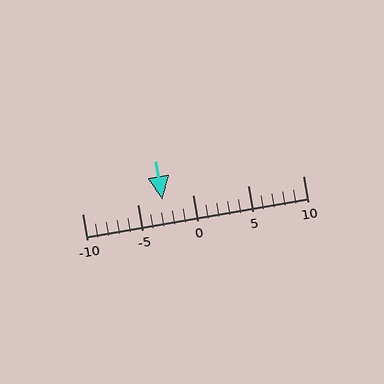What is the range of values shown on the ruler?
The ruler shows values from -10 to 10.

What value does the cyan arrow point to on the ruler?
The cyan arrow points to approximately -3.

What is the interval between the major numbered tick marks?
The major tick marks are spaced 5 units apart.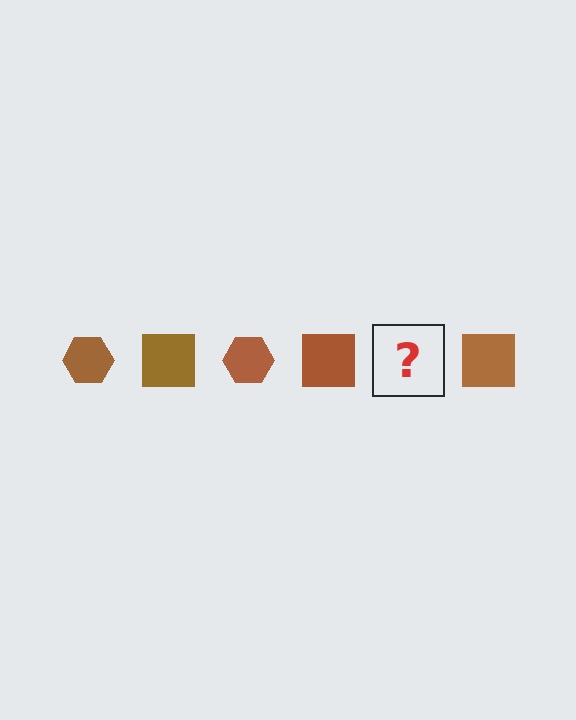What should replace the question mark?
The question mark should be replaced with a brown hexagon.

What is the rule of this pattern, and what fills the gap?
The rule is that the pattern cycles through hexagon, square shapes in brown. The gap should be filled with a brown hexagon.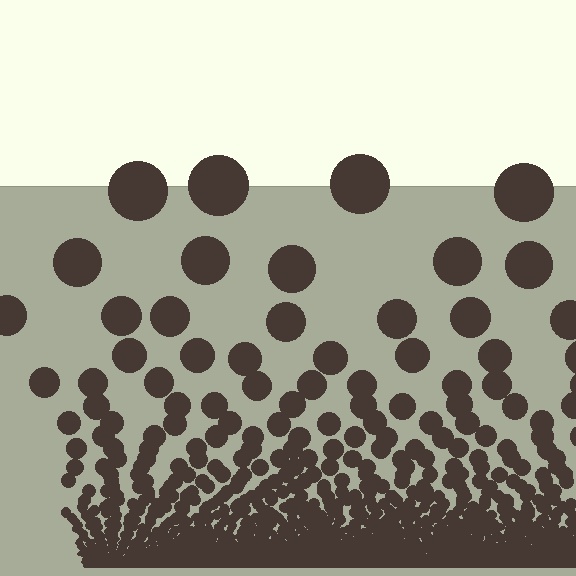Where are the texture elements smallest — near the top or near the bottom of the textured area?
Near the bottom.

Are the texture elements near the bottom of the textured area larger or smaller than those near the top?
Smaller. The gradient is inverted — elements near the bottom are smaller and denser.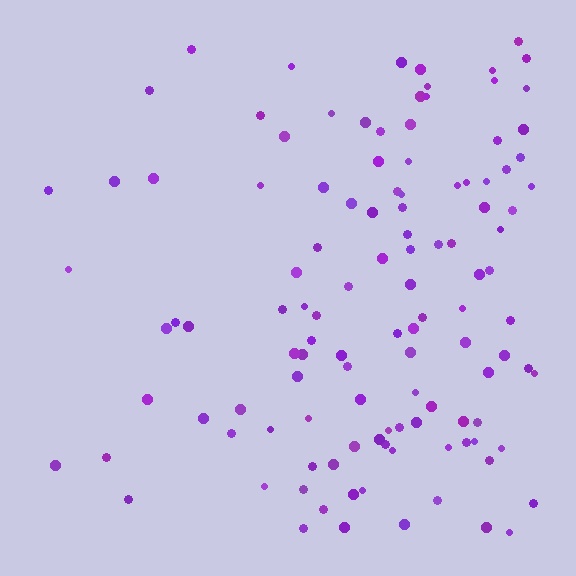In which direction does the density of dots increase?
From left to right, with the right side densest.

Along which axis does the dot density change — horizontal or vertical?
Horizontal.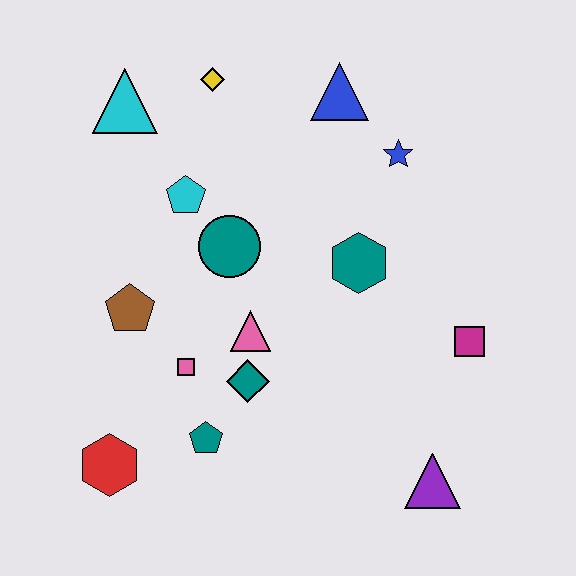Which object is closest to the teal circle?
The cyan pentagon is closest to the teal circle.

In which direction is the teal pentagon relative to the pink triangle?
The teal pentagon is below the pink triangle.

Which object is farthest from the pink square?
The blue triangle is farthest from the pink square.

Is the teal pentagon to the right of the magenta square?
No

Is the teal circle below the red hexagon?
No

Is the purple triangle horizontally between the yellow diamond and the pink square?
No